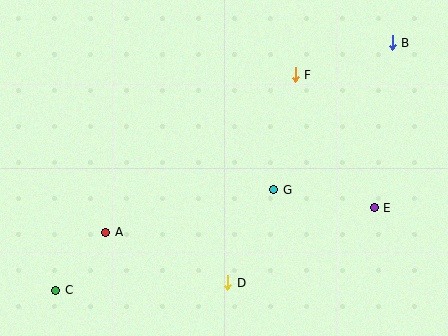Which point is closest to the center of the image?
Point G at (274, 190) is closest to the center.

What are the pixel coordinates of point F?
Point F is at (295, 75).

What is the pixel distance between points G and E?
The distance between G and E is 102 pixels.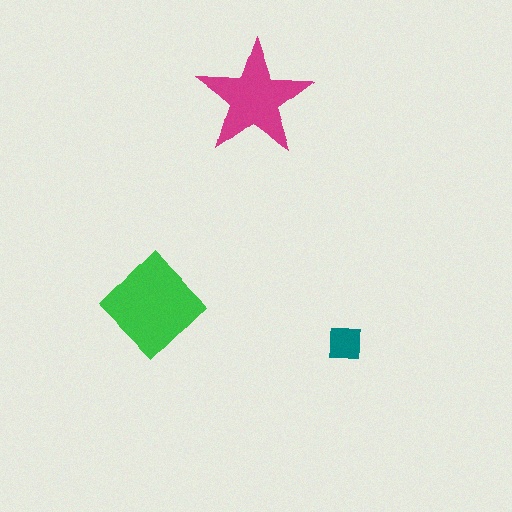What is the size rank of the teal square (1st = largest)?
3rd.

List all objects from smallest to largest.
The teal square, the magenta star, the green diamond.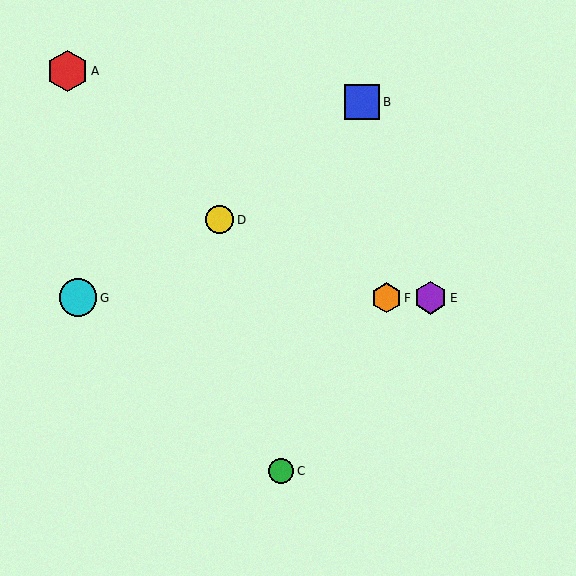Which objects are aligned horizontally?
Objects E, F, G are aligned horizontally.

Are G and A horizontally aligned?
No, G is at y≈298 and A is at y≈71.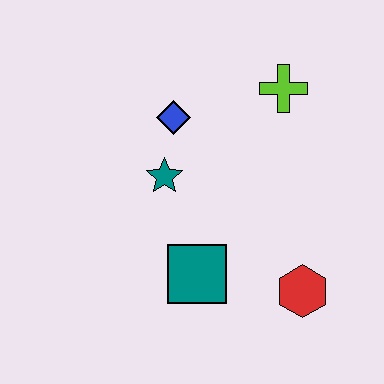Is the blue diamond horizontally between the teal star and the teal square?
Yes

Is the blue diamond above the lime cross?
No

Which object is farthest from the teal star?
The red hexagon is farthest from the teal star.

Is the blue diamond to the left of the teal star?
No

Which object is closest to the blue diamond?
The teal star is closest to the blue diamond.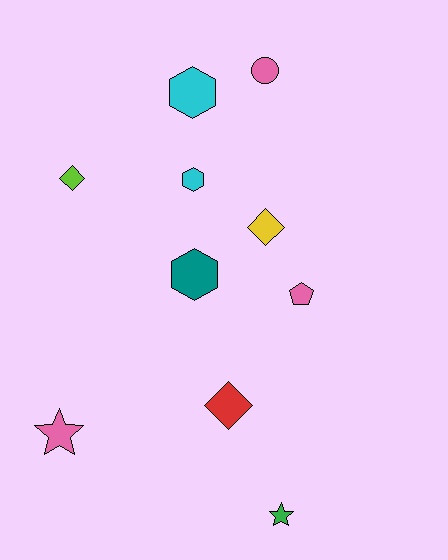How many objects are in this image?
There are 10 objects.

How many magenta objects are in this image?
There are no magenta objects.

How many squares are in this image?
There are no squares.